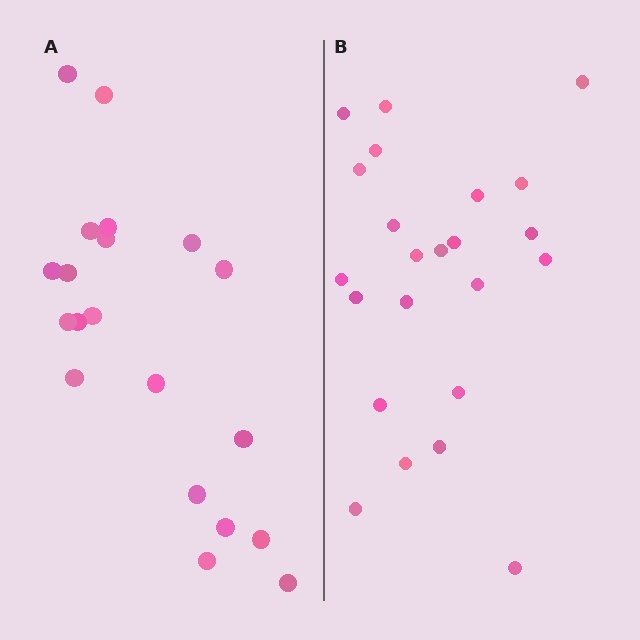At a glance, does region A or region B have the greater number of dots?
Region B (the right region) has more dots.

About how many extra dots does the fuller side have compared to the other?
Region B has just a few more — roughly 2 or 3 more dots than region A.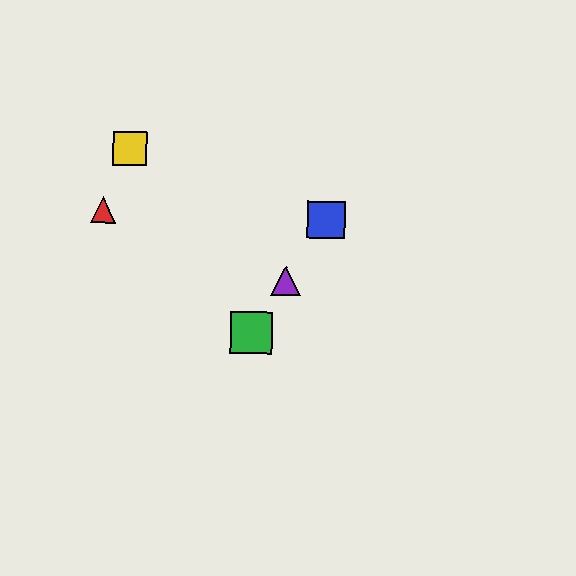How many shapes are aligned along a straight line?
3 shapes (the blue square, the green square, the purple triangle) are aligned along a straight line.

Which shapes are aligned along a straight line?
The blue square, the green square, the purple triangle are aligned along a straight line.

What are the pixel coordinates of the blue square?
The blue square is at (326, 220).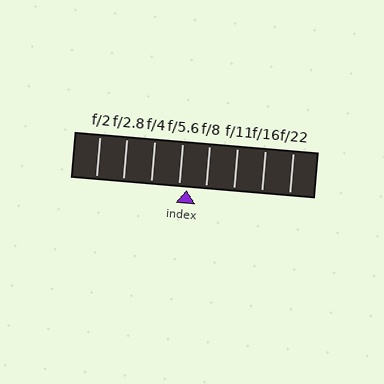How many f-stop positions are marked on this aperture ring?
There are 8 f-stop positions marked.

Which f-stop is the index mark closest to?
The index mark is closest to f/5.6.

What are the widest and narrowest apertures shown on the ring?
The widest aperture shown is f/2 and the narrowest is f/22.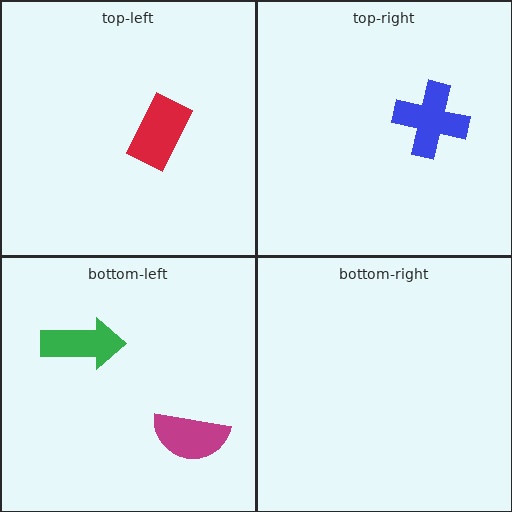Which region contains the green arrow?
The bottom-left region.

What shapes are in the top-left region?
The red rectangle.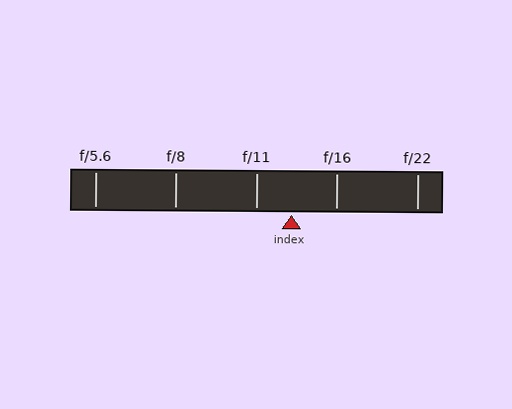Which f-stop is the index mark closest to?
The index mark is closest to f/11.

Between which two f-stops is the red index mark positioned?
The index mark is between f/11 and f/16.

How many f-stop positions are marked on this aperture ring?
There are 5 f-stop positions marked.